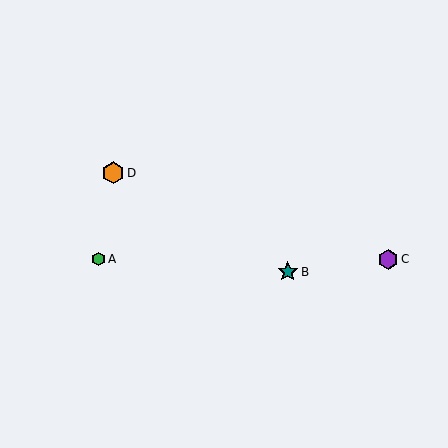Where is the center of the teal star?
The center of the teal star is at (288, 272).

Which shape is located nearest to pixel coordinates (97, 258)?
The green hexagon (labeled A) at (98, 259) is nearest to that location.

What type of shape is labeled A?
Shape A is a green hexagon.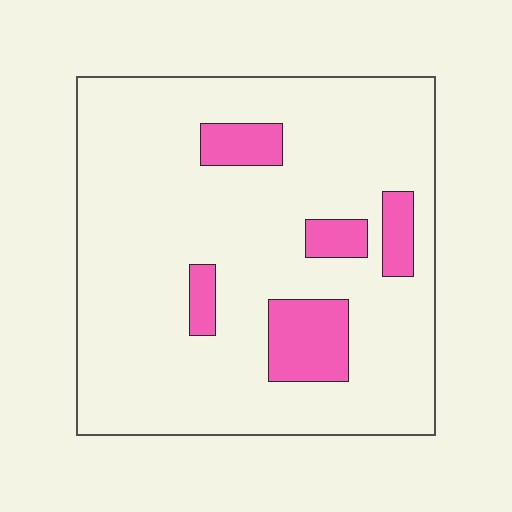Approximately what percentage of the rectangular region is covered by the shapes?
Approximately 15%.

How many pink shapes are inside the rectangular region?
5.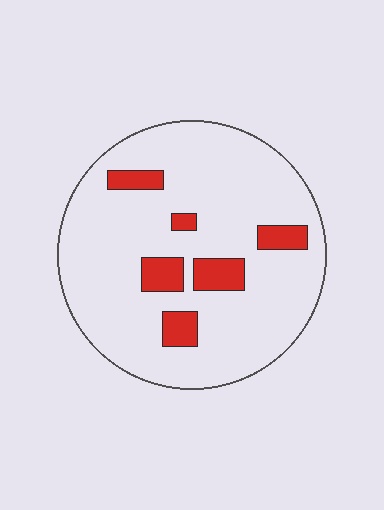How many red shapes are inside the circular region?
6.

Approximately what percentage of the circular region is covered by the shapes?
Approximately 15%.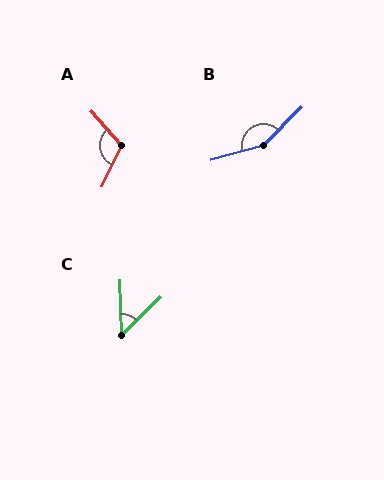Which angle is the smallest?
C, at approximately 47 degrees.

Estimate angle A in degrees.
Approximately 114 degrees.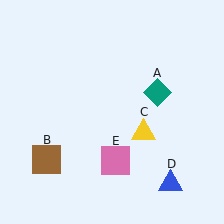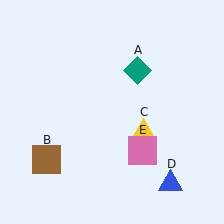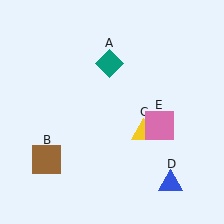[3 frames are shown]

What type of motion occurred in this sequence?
The teal diamond (object A), pink square (object E) rotated counterclockwise around the center of the scene.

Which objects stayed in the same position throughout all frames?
Brown square (object B) and yellow triangle (object C) and blue triangle (object D) remained stationary.